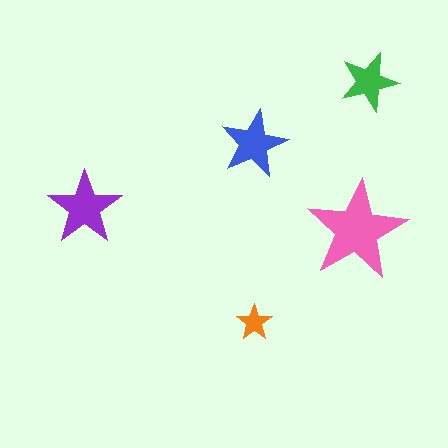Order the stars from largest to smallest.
the pink one, the purple one, the blue one, the green one, the orange one.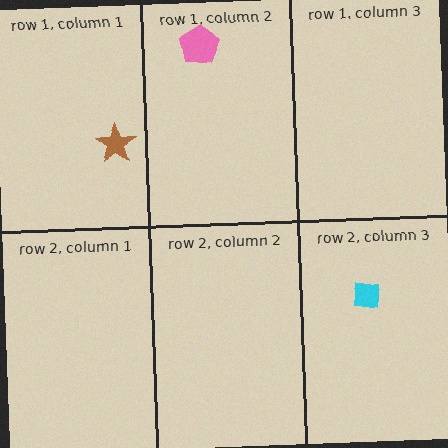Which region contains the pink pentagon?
The row 1, column 2 region.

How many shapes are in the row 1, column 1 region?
1.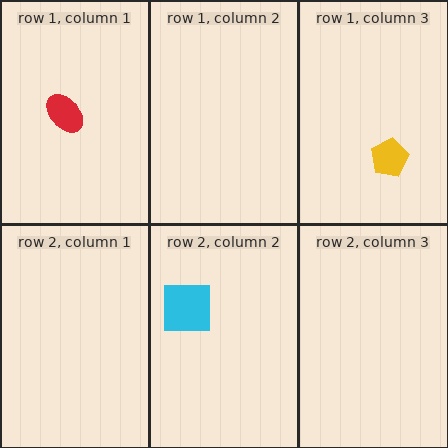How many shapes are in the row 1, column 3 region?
1.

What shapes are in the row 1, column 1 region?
The red ellipse.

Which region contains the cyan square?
The row 2, column 2 region.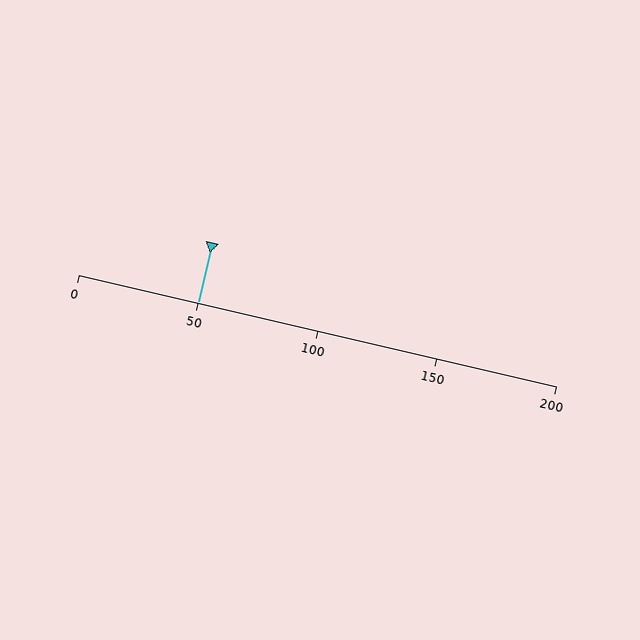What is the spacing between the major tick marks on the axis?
The major ticks are spaced 50 apart.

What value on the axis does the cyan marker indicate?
The marker indicates approximately 50.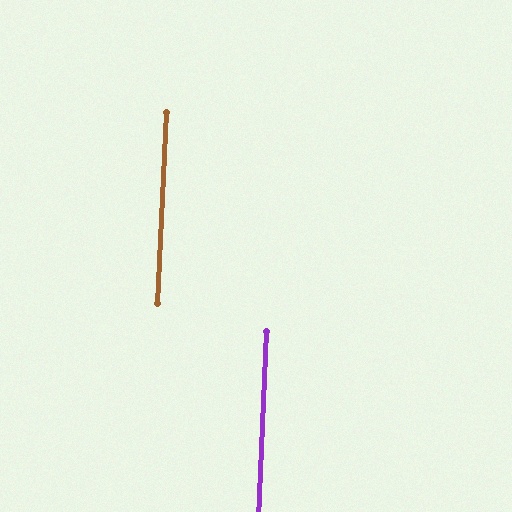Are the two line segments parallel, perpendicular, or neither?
Parallel — their directions differ by only 0.4°.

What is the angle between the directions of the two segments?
Approximately 0 degrees.